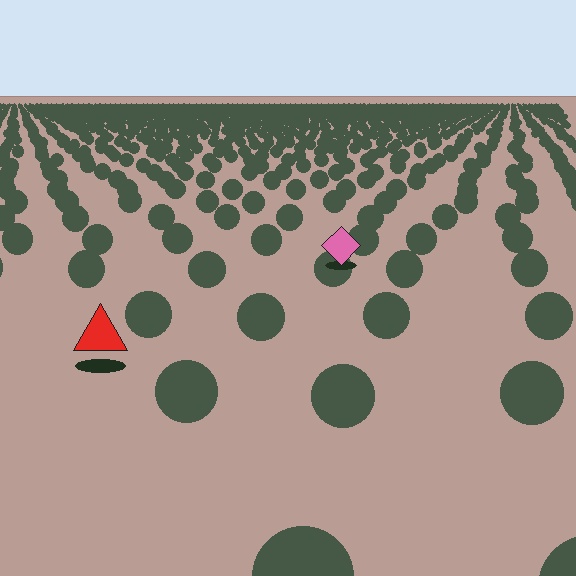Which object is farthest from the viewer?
The pink diamond is farthest from the viewer. It appears smaller and the ground texture around it is denser.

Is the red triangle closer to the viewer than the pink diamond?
Yes. The red triangle is closer — you can tell from the texture gradient: the ground texture is coarser near it.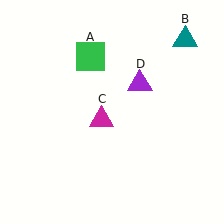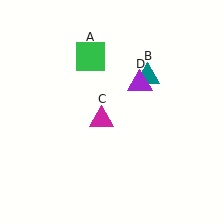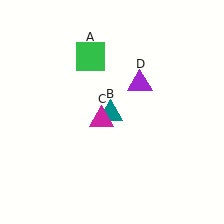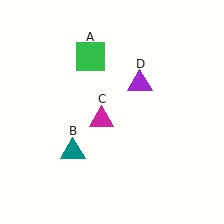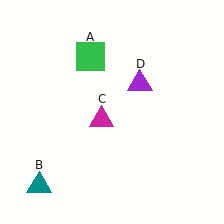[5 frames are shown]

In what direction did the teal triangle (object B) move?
The teal triangle (object B) moved down and to the left.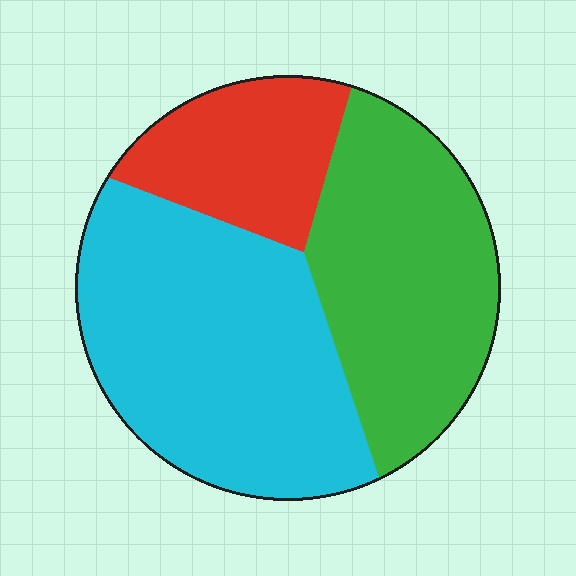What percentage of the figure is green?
Green covers 35% of the figure.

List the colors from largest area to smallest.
From largest to smallest: cyan, green, red.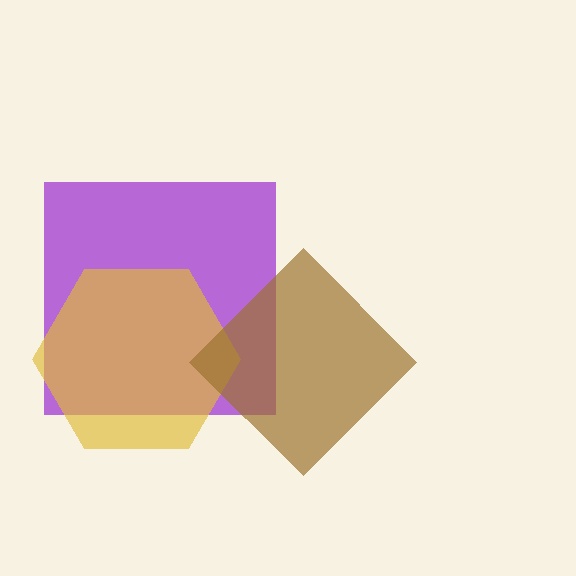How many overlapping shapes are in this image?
There are 3 overlapping shapes in the image.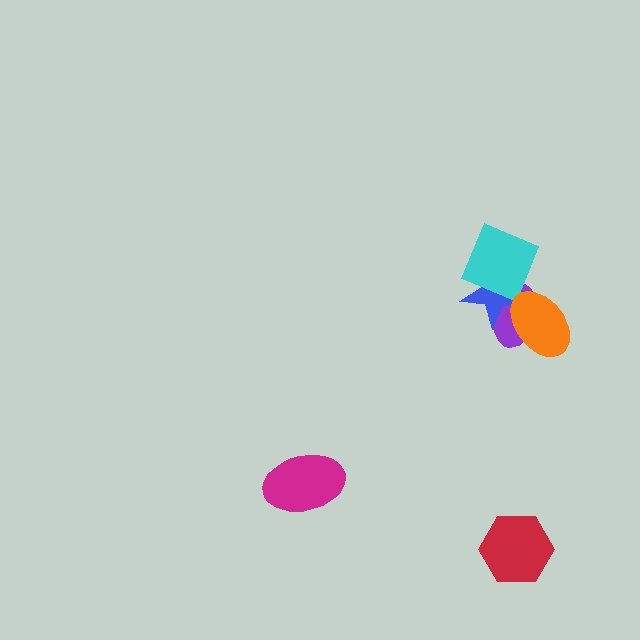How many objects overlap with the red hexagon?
0 objects overlap with the red hexagon.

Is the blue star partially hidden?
Yes, it is partially covered by another shape.